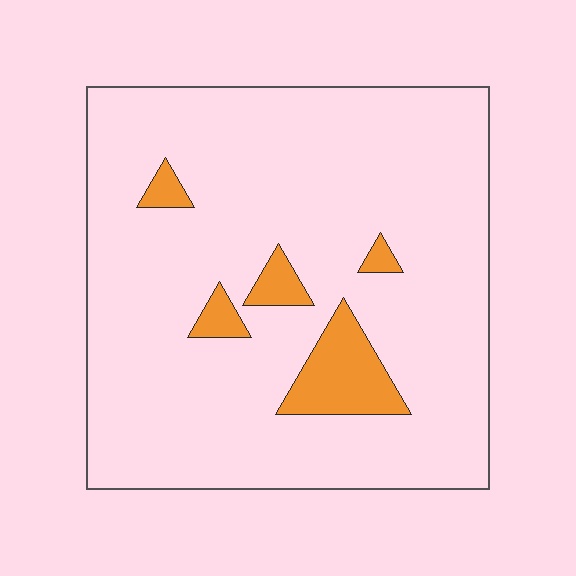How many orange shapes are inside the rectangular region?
5.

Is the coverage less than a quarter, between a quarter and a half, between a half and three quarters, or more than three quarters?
Less than a quarter.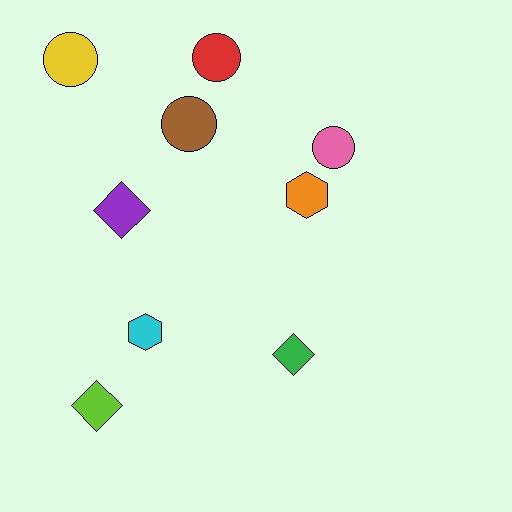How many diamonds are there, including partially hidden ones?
There are 3 diamonds.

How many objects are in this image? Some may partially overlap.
There are 9 objects.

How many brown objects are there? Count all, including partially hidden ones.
There is 1 brown object.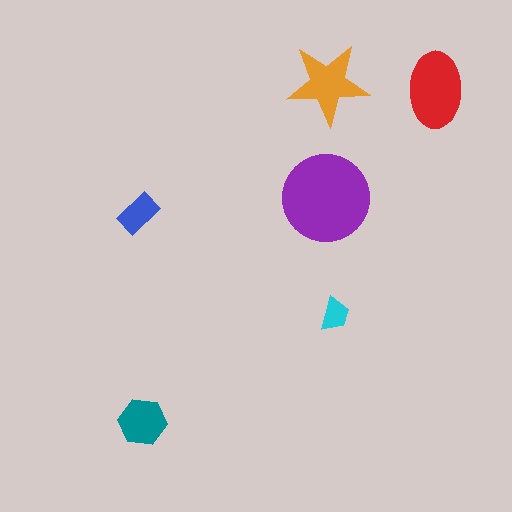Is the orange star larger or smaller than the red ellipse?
Smaller.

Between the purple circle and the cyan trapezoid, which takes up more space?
The purple circle.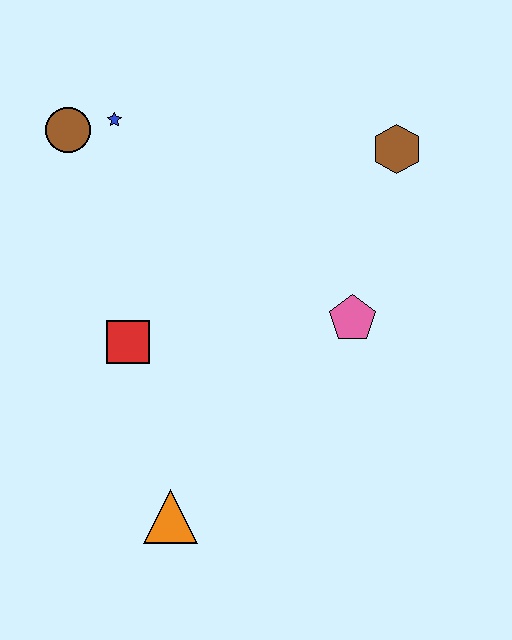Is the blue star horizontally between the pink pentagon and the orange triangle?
No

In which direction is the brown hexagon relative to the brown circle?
The brown hexagon is to the right of the brown circle.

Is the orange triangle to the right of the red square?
Yes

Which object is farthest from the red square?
The brown hexagon is farthest from the red square.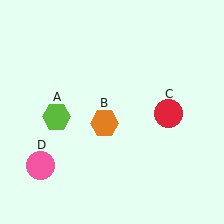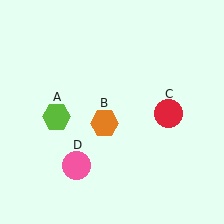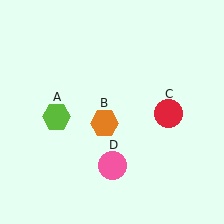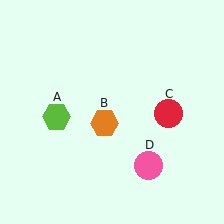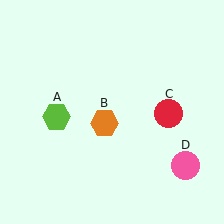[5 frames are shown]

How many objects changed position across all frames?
1 object changed position: pink circle (object D).